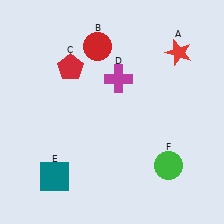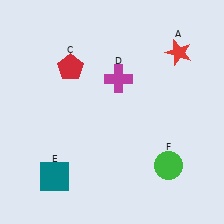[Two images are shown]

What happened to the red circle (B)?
The red circle (B) was removed in Image 2. It was in the top-left area of Image 1.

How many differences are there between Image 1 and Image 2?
There is 1 difference between the two images.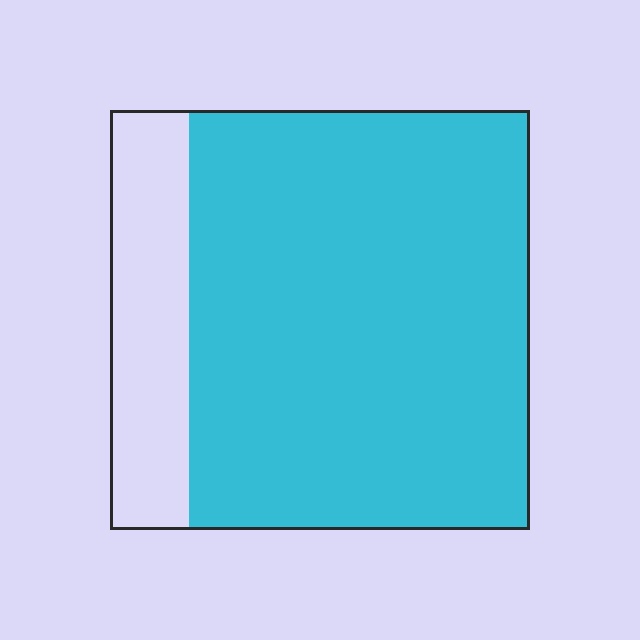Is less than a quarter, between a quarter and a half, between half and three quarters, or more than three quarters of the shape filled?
More than three quarters.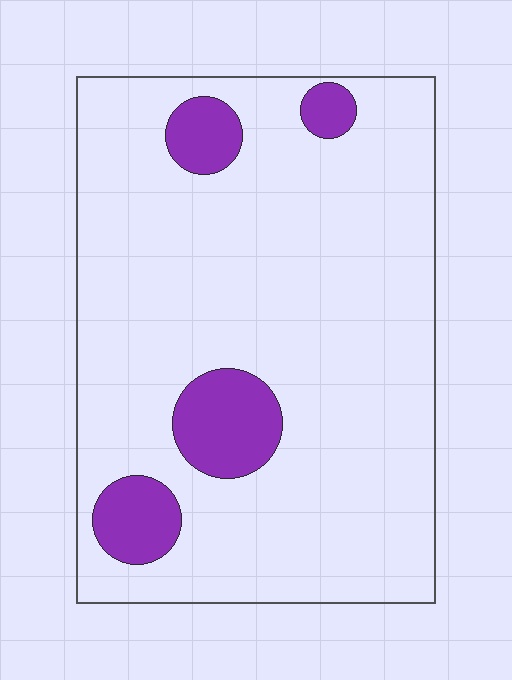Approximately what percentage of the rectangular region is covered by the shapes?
Approximately 10%.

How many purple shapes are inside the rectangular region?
4.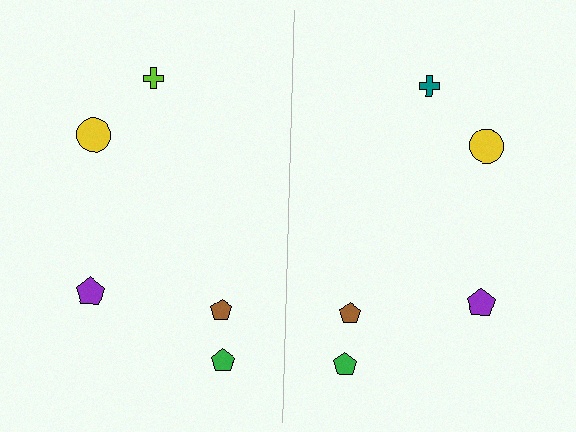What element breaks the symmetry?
The teal cross on the right side breaks the symmetry — its mirror counterpart is lime.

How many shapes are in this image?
There are 10 shapes in this image.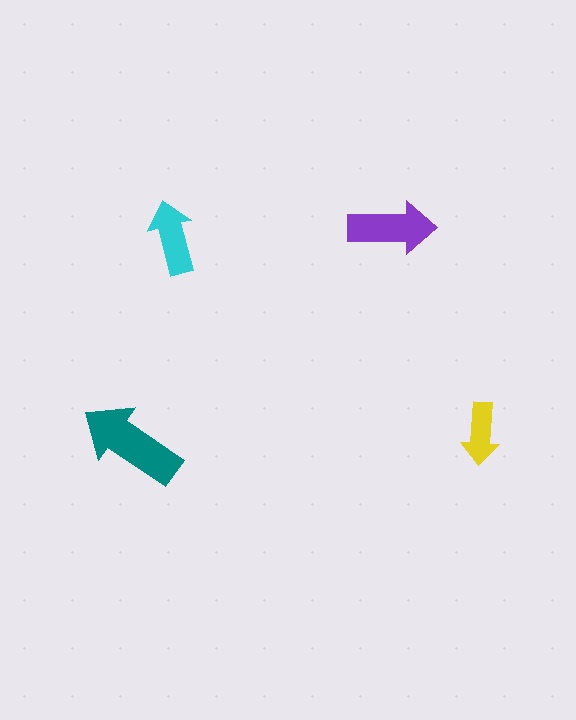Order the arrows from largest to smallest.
the teal one, the purple one, the cyan one, the yellow one.